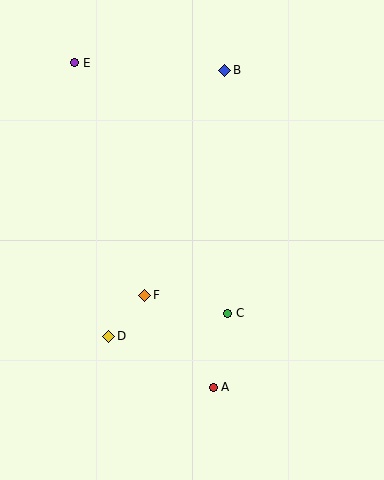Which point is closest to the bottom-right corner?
Point A is closest to the bottom-right corner.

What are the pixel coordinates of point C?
Point C is at (228, 313).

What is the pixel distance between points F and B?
The distance between F and B is 239 pixels.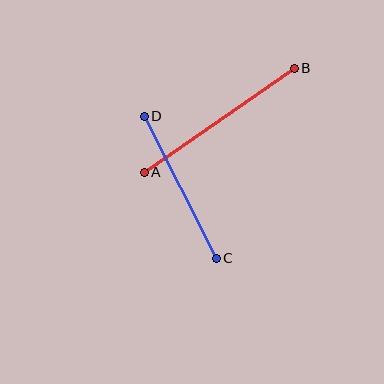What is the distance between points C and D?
The distance is approximately 159 pixels.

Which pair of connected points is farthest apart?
Points A and B are farthest apart.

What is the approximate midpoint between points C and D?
The midpoint is at approximately (180, 187) pixels.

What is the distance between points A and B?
The distance is approximately 182 pixels.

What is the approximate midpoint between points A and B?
The midpoint is at approximately (219, 120) pixels.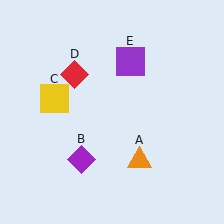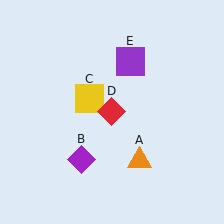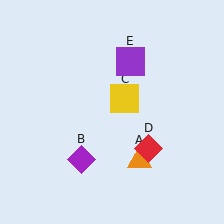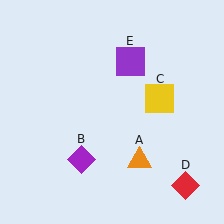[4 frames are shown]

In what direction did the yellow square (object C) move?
The yellow square (object C) moved right.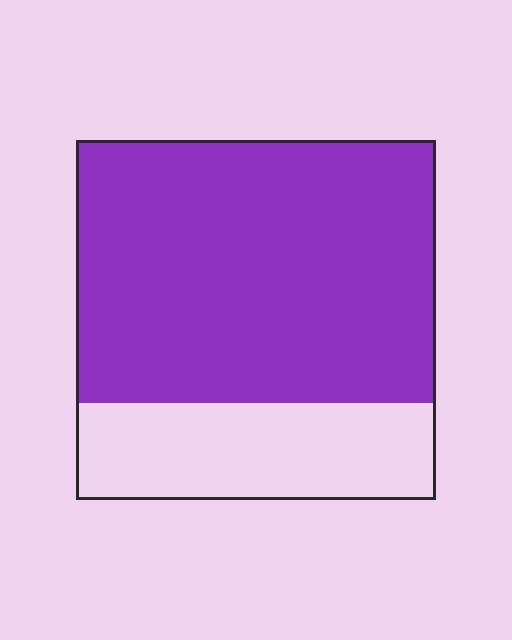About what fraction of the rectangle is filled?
About three quarters (3/4).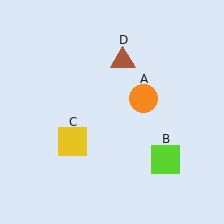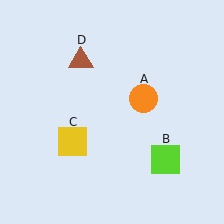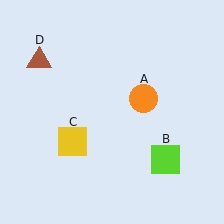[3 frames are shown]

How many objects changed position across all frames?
1 object changed position: brown triangle (object D).